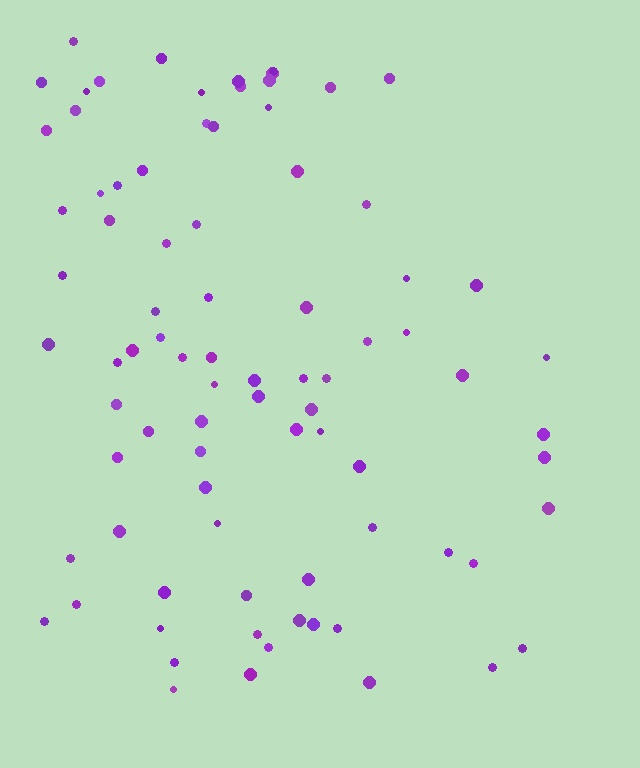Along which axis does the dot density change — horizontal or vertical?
Horizontal.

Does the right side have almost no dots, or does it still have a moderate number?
Still a moderate number, just noticeably fewer than the left.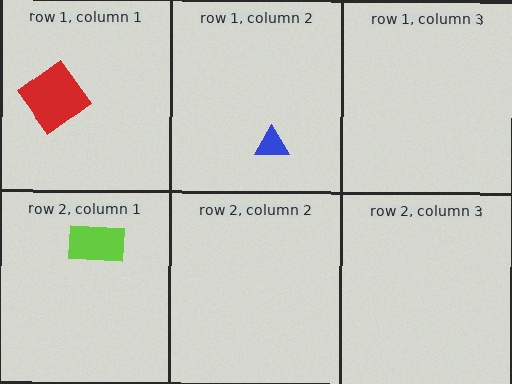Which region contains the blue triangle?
The row 1, column 2 region.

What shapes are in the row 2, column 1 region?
The lime rectangle.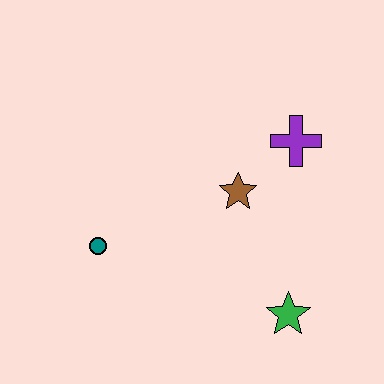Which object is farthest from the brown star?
The teal circle is farthest from the brown star.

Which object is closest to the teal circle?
The brown star is closest to the teal circle.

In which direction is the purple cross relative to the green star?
The purple cross is above the green star.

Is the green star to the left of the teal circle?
No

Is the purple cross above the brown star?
Yes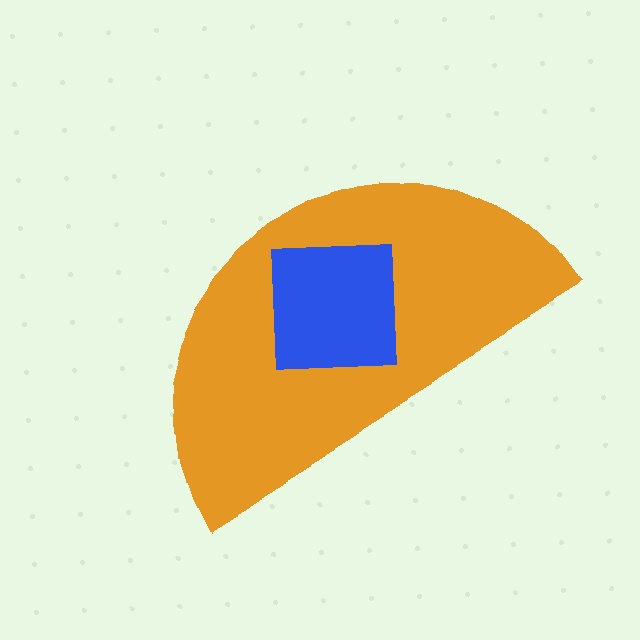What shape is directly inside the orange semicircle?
The blue square.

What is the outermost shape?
The orange semicircle.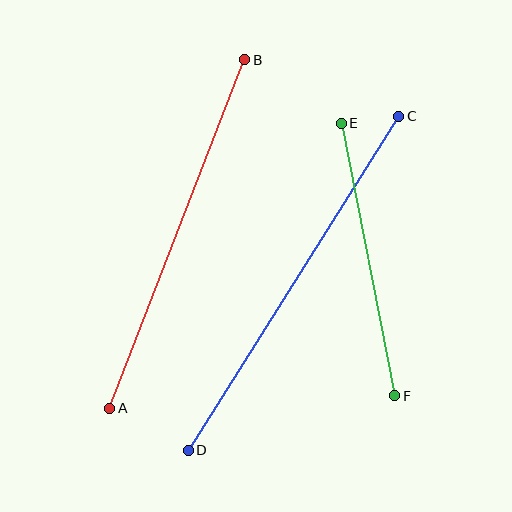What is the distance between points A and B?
The distance is approximately 374 pixels.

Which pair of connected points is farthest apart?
Points C and D are farthest apart.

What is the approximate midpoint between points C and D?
The midpoint is at approximately (293, 283) pixels.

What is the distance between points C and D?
The distance is approximately 395 pixels.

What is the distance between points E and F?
The distance is approximately 278 pixels.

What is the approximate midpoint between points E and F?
The midpoint is at approximately (368, 259) pixels.